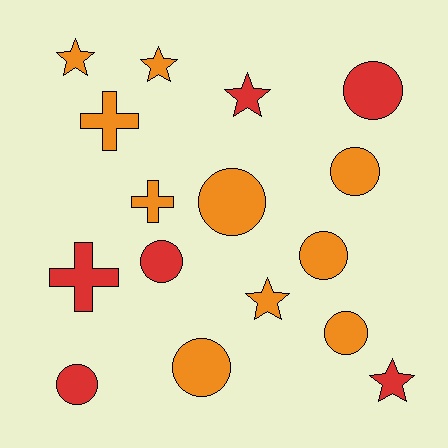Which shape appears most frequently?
Circle, with 8 objects.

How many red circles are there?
There are 3 red circles.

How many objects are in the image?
There are 16 objects.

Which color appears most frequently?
Orange, with 10 objects.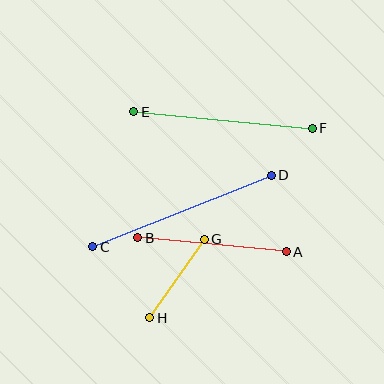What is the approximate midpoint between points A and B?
The midpoint is at approximately (212, 245) pixels.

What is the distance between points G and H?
The distance is approximately 96 pixels.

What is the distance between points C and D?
The distance is approximately 192 pixels.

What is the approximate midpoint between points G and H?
The midpoint is at approximately (177, 278) pixels.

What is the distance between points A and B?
The distance is approximately 149 pixels.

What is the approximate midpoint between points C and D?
The midpoint is at approximately (182, 211) pixels.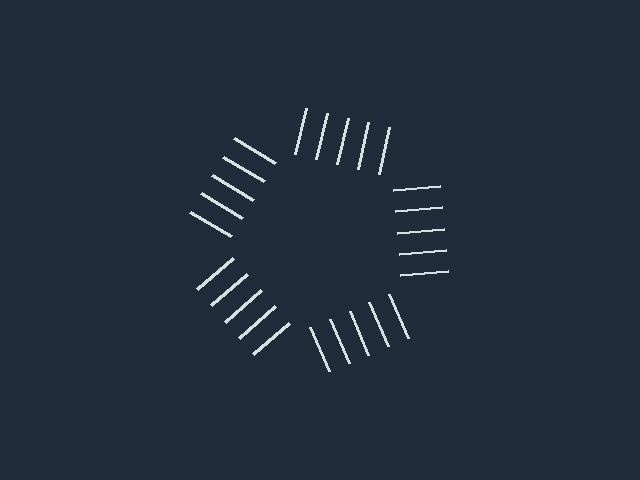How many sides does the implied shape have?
5 sides — the line-ends trace a pentagon.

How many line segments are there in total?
25 — 5 along each of the 5 edges.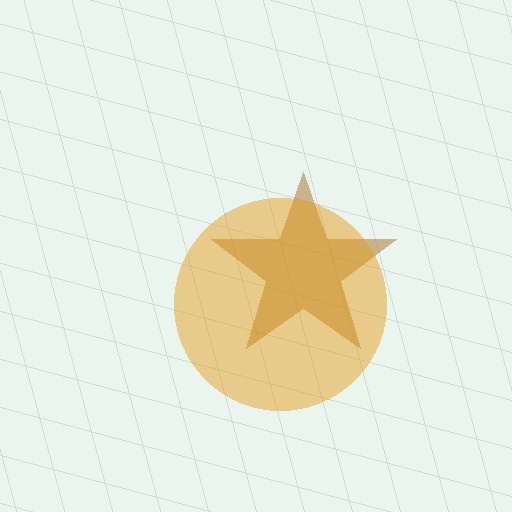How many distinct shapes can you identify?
There are 2 distinct shapes: a brown star, an orange circle.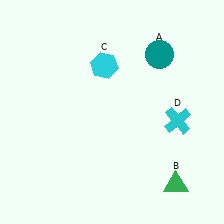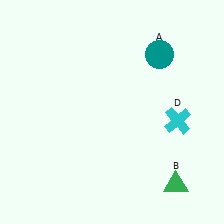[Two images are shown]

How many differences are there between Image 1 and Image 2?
There is 1 difference between the two images.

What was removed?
The cyan hexagon (C) was removed in Image 2.